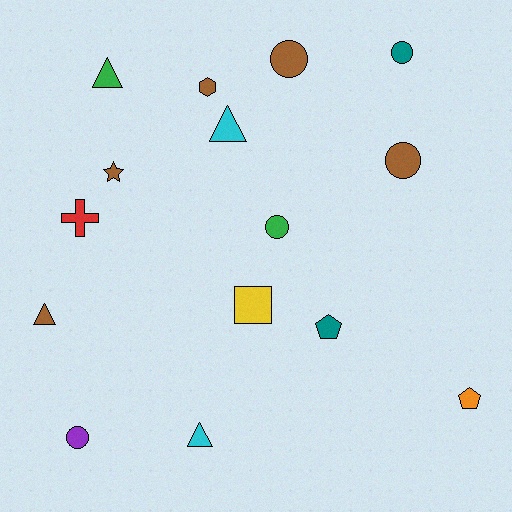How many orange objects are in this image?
There is 1 orange object.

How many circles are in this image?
There are 5 circles.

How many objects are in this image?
There are 15 objects.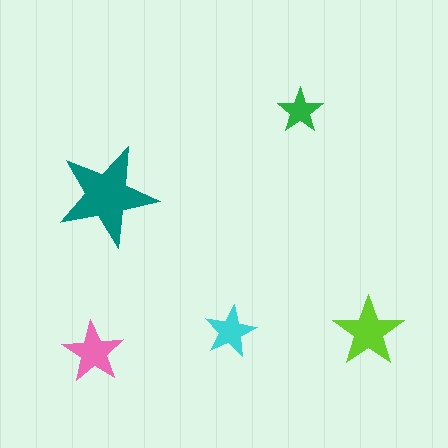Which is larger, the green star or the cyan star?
The cyan one.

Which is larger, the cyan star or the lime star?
The lime one.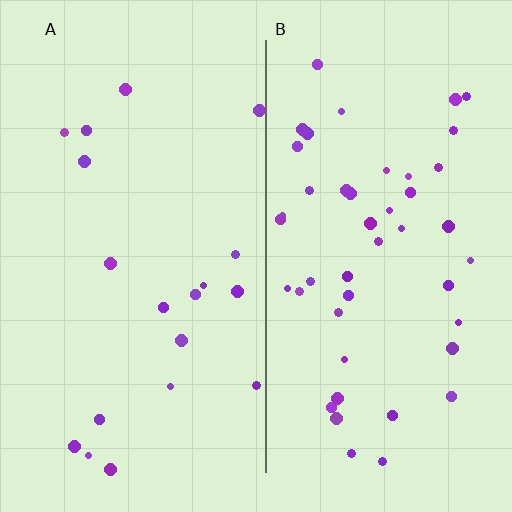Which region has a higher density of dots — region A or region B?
B (the right).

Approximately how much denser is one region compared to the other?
Approximately 2.4× — region B over region A.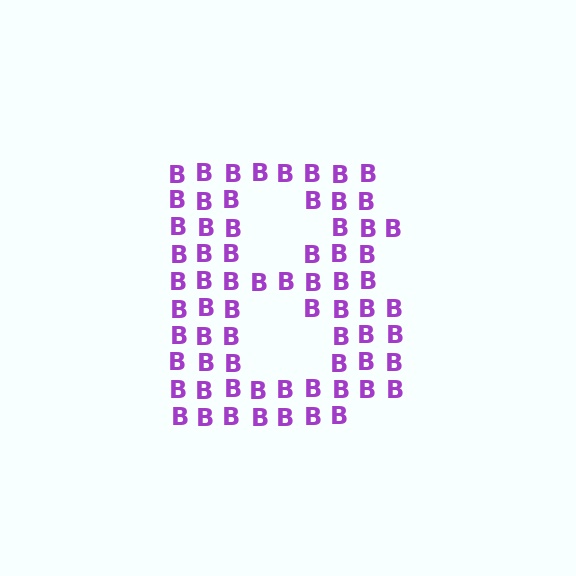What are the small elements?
The small elements are letter B's.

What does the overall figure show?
The overall figure shows the letter B.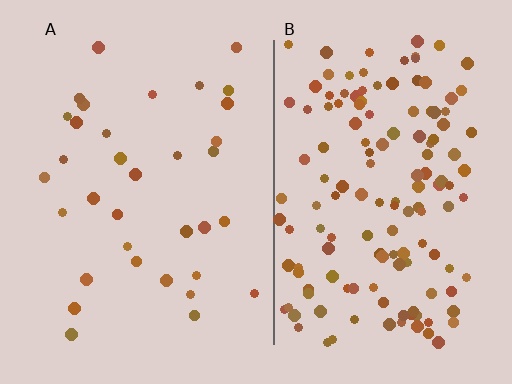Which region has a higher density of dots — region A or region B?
B (the right).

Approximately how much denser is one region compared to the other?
Approximately 4.2× — region B over region A.